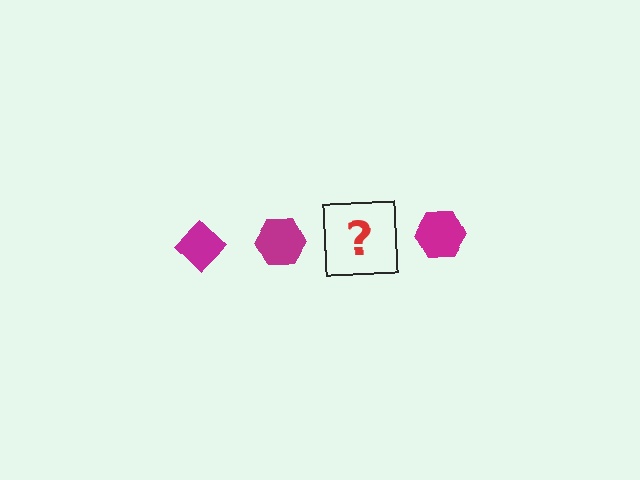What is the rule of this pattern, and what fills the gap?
The rule is that the pattern cycles through diamond, hexagon shapes in magenta. The gap should be filled with a magenta diamond.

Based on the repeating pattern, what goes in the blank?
The blank should be a magenta diamond.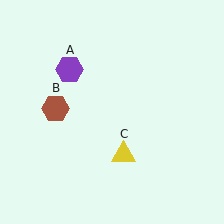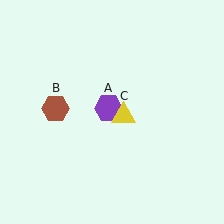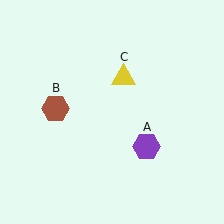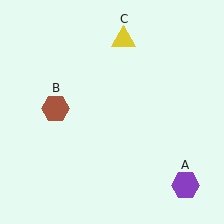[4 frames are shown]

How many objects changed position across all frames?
2 objects changed position: purple hexagon (object A), yellow triangle (object C).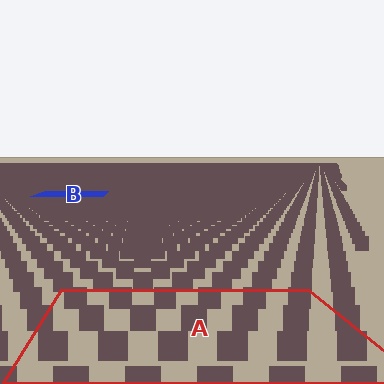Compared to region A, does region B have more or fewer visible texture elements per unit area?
Region B has more texture elements per unit area — they are packed more densely because it is farther away.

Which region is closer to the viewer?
Region A is closer. The texture elements there are larger and more spread out.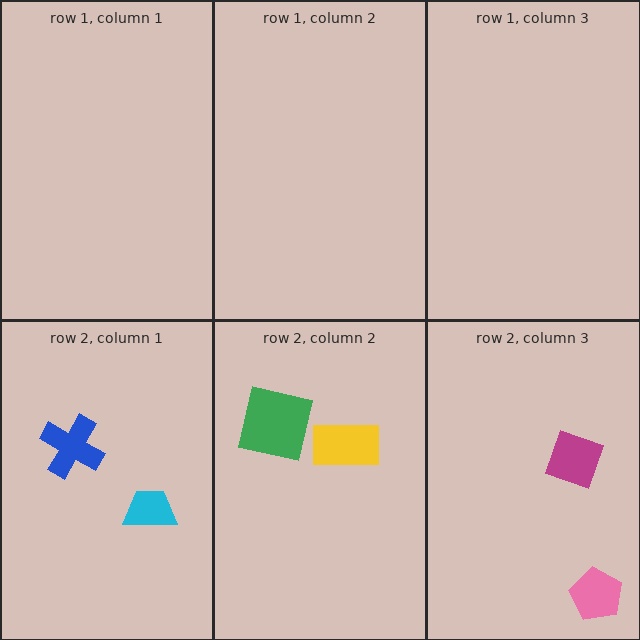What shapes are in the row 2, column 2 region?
The yellow rectangle, the green square.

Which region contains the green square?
The row 2, column 2 region.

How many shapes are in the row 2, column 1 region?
2.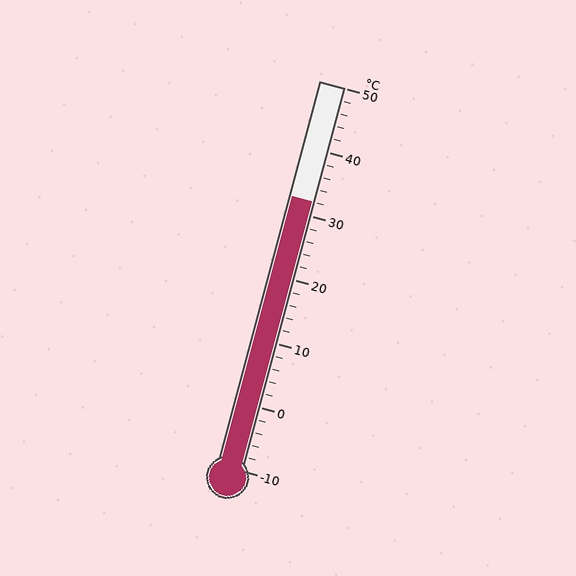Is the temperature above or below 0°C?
The temperature is above 0°C.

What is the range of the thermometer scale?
The thermometer scale ranges from -10°C to 50°C.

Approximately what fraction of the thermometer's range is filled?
The thermometer is filled to approximately 70% of its range.